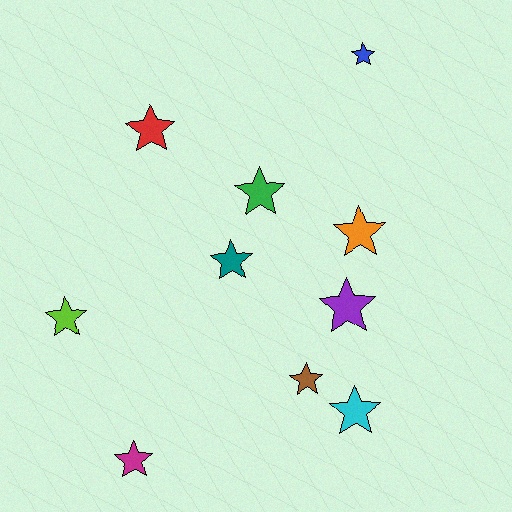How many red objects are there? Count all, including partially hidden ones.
There is 1 red object.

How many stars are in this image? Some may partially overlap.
There are 10 stars.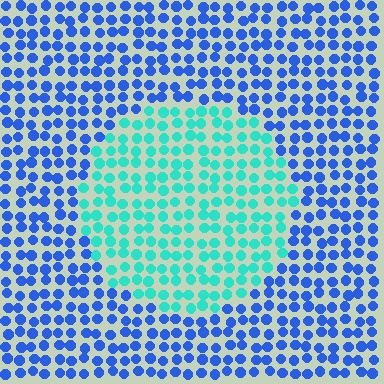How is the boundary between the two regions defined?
The boundary is defined purely by a slight shift in hue (about 52 degrees). Spacing, size, and orientation are identical on both sides.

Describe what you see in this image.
The image is filled with small blue elements in a uniform arrangement. A circle-shaped region is visible where the elements are tinted to a slightly different hue, forming a subtle color boundary.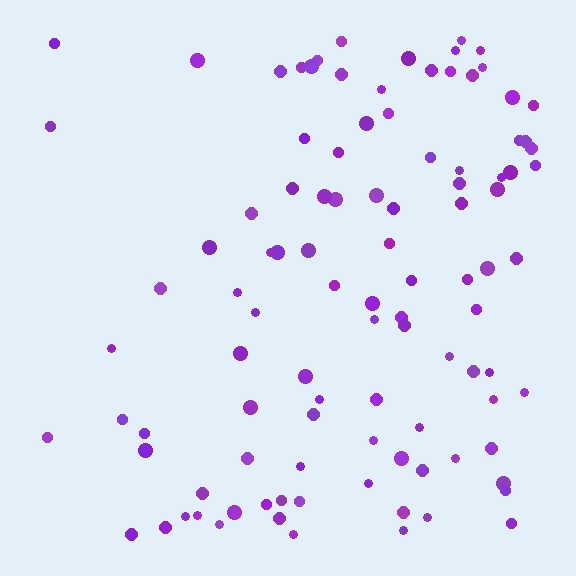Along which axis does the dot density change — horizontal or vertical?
Horizontal.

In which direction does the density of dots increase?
From left to right, with the right side densest.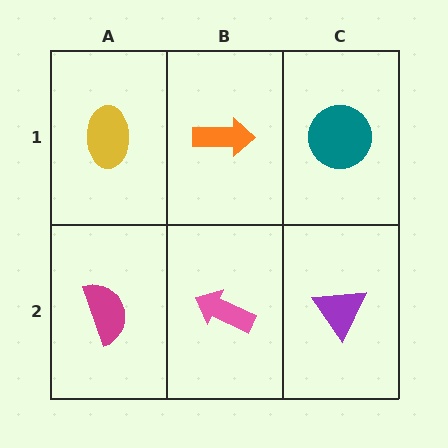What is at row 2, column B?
A pink arrow.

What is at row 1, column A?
A yellow ellipse.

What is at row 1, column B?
An orange arrow.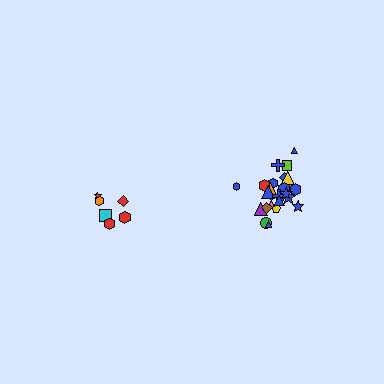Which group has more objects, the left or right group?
The right group.